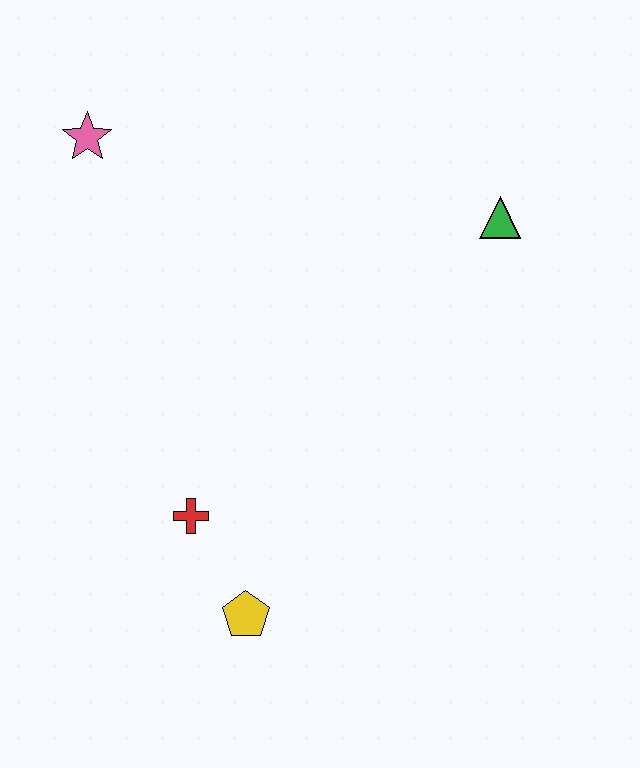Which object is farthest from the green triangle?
The yellow pentagon is farthest from the green triangle.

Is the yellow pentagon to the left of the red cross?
No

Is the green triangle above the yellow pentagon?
Yes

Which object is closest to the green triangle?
The pink star is closest to the green triangle.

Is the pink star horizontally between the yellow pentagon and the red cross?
No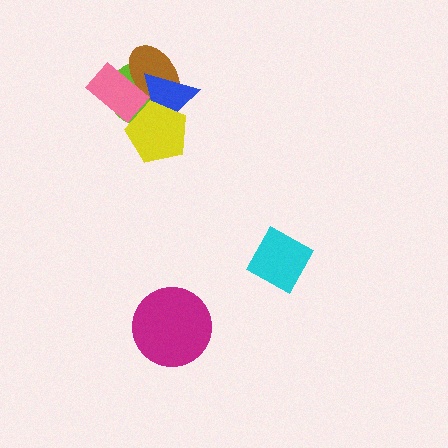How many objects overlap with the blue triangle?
4 objects overlap with the blue triangle.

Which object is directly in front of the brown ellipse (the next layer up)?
The blue triangle is directly in front of the brown ellipse.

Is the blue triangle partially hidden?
Yes, it is partially covered by another shape.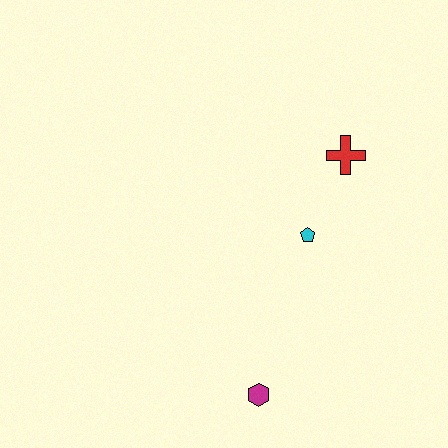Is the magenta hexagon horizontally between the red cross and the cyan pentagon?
No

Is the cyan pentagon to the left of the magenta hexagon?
No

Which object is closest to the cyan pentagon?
The red cross is closest to the cyan pentagon.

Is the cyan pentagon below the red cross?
Yes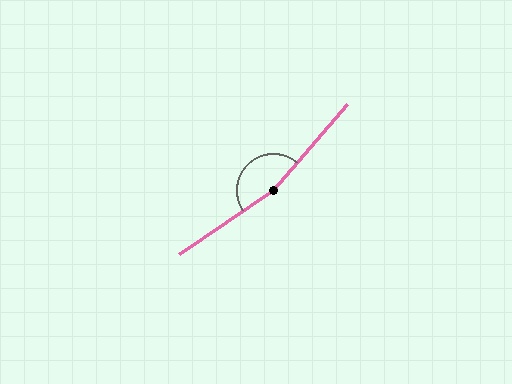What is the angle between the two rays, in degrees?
Approximately 165 degrees.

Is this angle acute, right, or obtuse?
It is obtuse.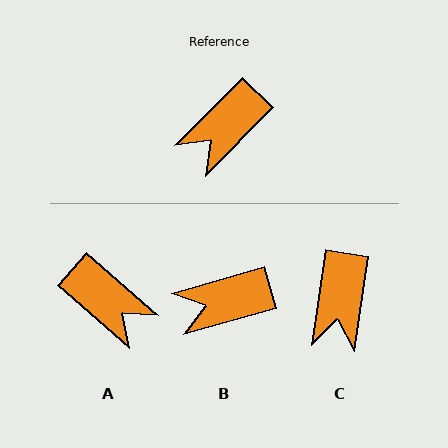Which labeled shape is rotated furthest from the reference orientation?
A, about 94 degrees away.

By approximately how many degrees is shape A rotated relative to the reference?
Approximately 94 degrees counter-clockwise.